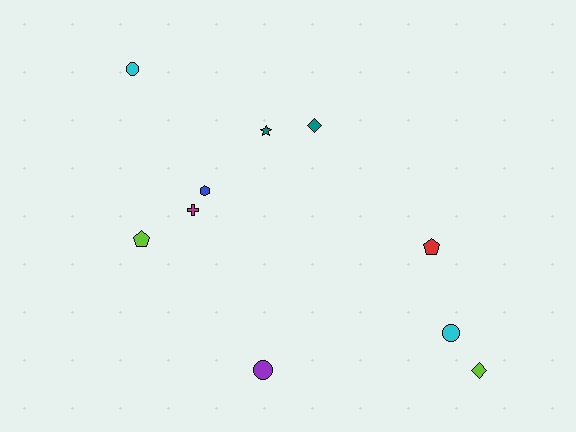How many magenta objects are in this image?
There is 1 magenta object.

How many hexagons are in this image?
There is 1 hexagon.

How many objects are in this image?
There are 10 objects.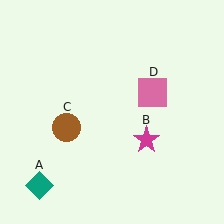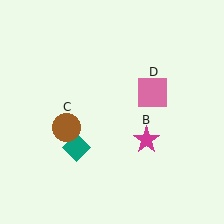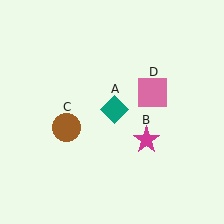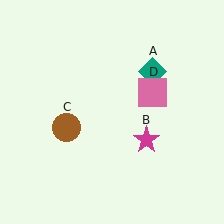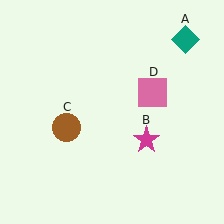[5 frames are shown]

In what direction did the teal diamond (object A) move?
The teal diamond (object A) moved up and to the right.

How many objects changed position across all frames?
1 object changed position: teal diamond (object A).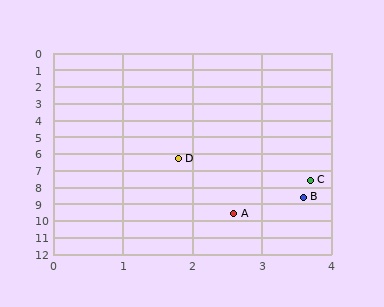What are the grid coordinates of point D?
Point D is at approximately (1.8, 6.3).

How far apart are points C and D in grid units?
Points C and D are about 2.3 grid units apart.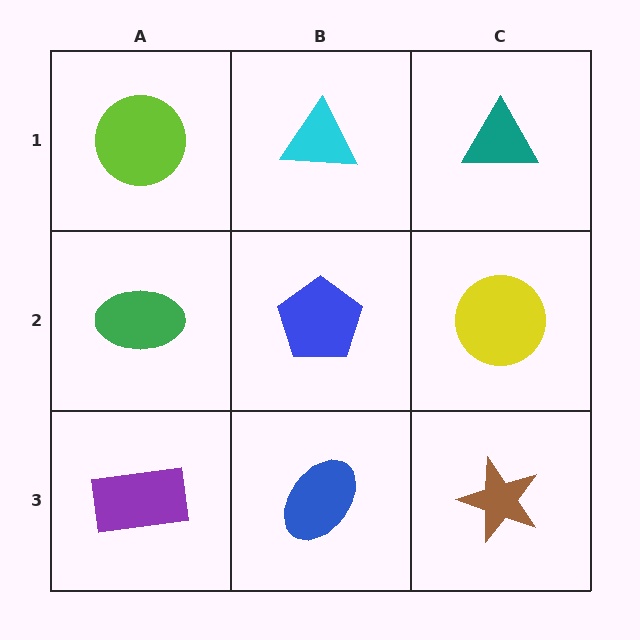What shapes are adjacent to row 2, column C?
A teal triangle (row 1, column C), a brown star (row 3, column C), a blue pentagon (row 2, column B).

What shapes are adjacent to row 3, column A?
A green ellipse (row 2, column A), a blue ellipse (row 3, column B).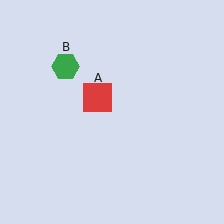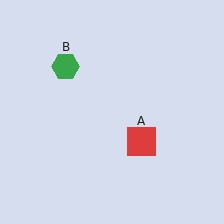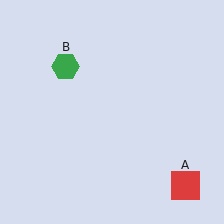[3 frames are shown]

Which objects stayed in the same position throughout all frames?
Green hexagon (object B) remained stationary.